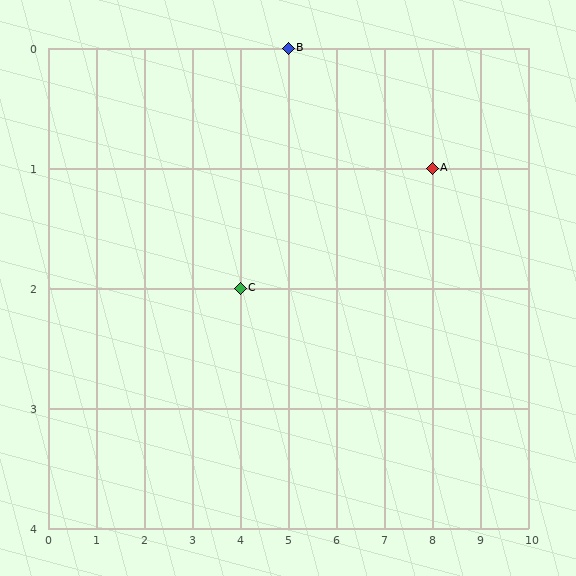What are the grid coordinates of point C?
Point C is at grid coordinates (4, 2).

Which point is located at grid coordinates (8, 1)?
Point A is at (8, 1).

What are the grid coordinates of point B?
Point B is at grid coordinates (5, 0).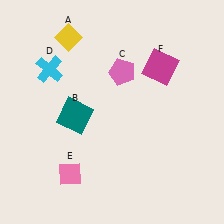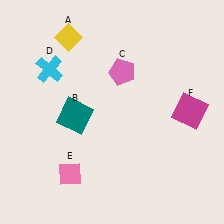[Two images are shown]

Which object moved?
The magenta square (F) moved down.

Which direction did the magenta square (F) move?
The magenta square (F) moved down.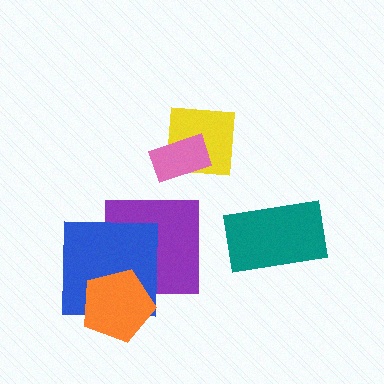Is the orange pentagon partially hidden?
No, no other shape covers it.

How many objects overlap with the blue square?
2 objects overlap with the blue square.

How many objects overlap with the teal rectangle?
0 objects overlap with the teal rectangle.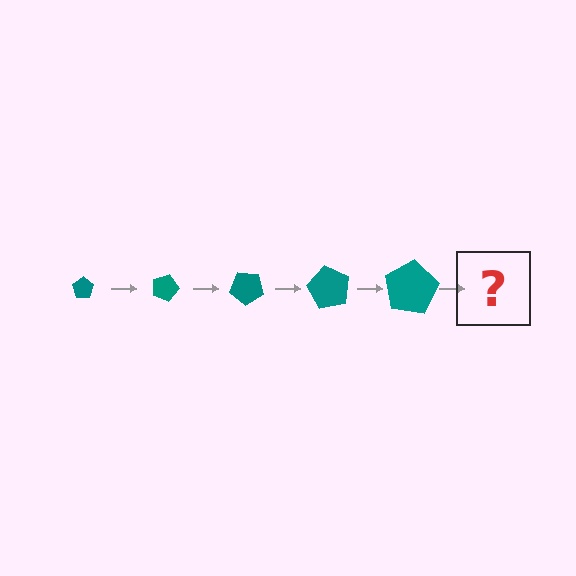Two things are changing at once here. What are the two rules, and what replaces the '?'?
The two rules are that the pentagon grows larger each step and it rotates 20 degrees each step. The '?' should be a pentagon, larger than the previous one and rotated 100 degrees from the start.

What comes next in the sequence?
The next element should be a pentagon, larger than the previous one and rotated 100 degrees from the start.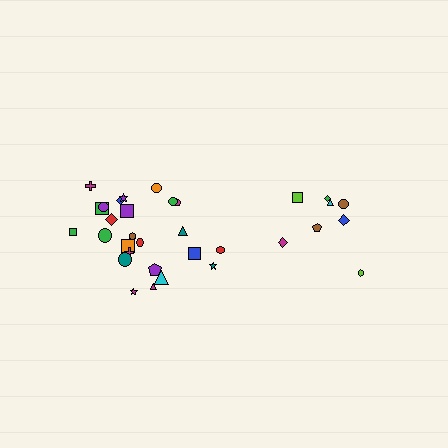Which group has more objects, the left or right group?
The left group.